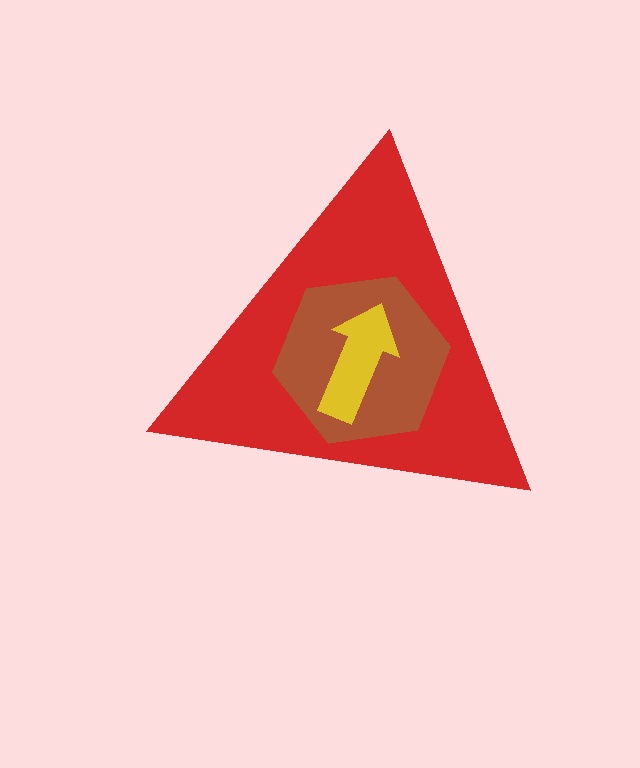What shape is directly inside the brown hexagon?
The yellow arrow.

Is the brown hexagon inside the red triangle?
Yes.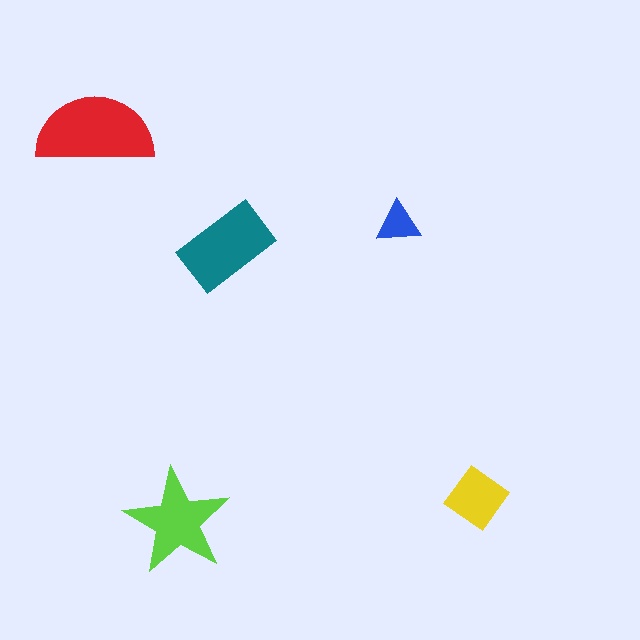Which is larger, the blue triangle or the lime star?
The lime star.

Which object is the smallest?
The blue triangle.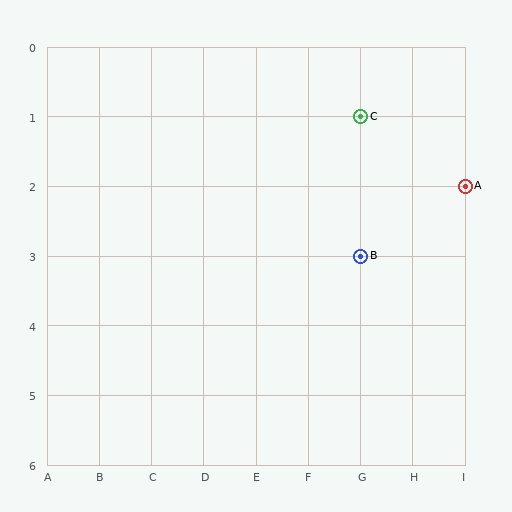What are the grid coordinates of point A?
Point A is at grid coordinates (I, 2).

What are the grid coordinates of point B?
Point B is at grid coordinates (G, 3).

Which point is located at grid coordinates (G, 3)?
Point B is at (G, 3).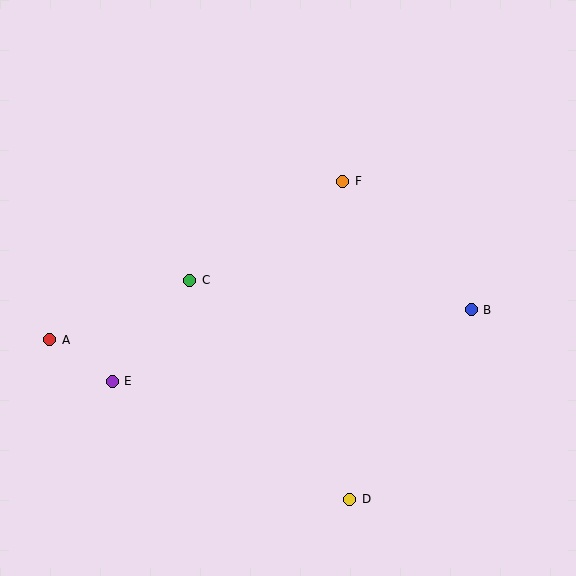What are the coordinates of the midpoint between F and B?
The midpoint between F and B is at (407, 246).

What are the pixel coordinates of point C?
Point C is at (190, 280).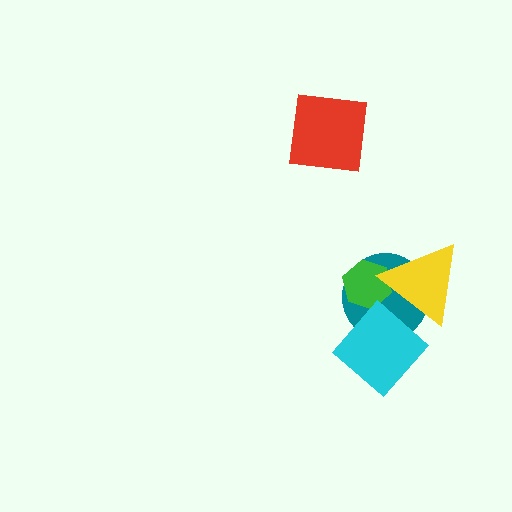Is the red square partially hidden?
No, no other shape covers it.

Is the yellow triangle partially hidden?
Yes, it is partially covered by another shape.